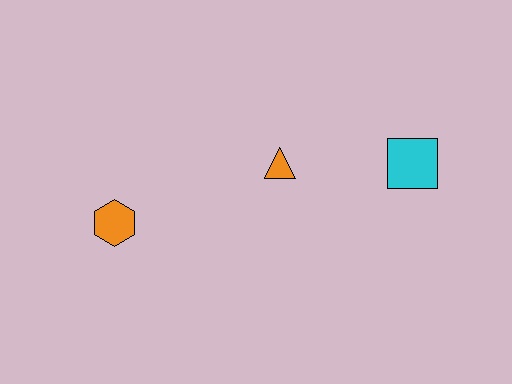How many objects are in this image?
There are 3 objects.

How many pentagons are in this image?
There are no pentagons.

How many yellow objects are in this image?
There are no yellow objects.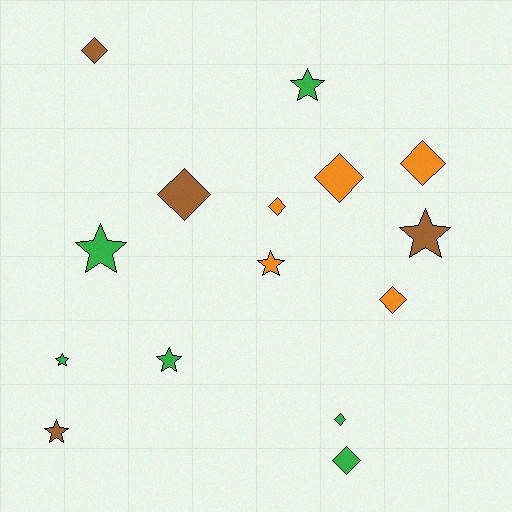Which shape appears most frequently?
Diamond, with 8 objects.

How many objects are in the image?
There are 15 objects.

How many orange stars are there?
There is 1 orange star.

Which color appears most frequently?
Green, with 6 objects.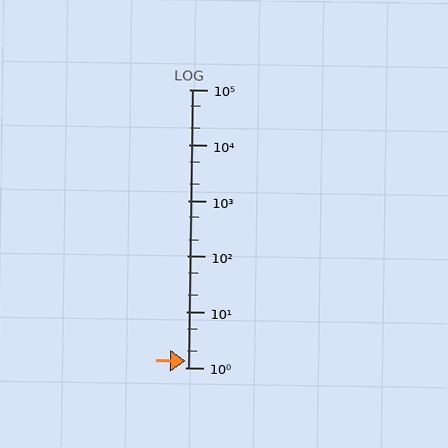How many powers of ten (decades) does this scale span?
The scale spans 5 decades, from 1 to 100000.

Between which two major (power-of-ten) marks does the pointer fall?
The pointer is between 1 and 10.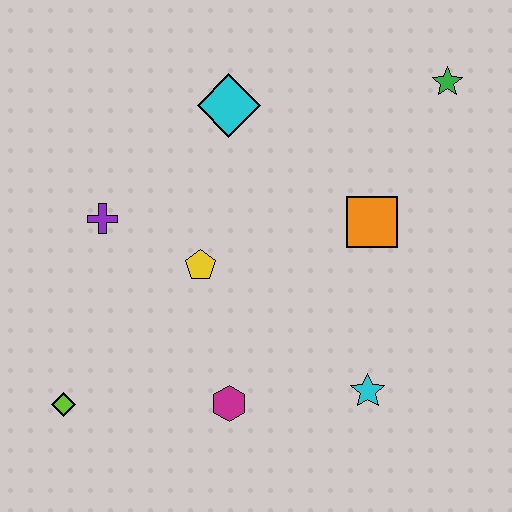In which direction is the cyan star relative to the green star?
The cyan star is below the green star.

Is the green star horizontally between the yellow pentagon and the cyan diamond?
No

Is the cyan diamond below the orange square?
No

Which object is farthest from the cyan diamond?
The lime diamond is farthest from the cyan diamond.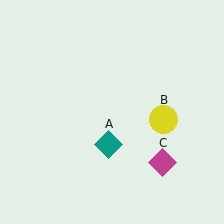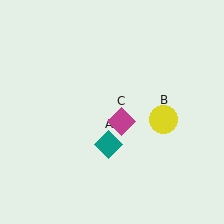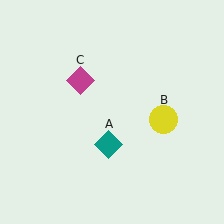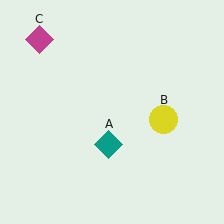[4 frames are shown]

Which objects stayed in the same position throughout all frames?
Teal diamond (object A) and yellow circle (object B) remained stationary.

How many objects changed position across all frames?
1 object changed position: magenta diamond (object C).